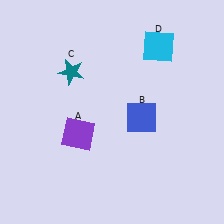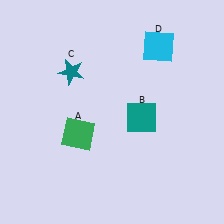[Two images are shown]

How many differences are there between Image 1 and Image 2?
There are 2 differences between the two images.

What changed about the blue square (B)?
In Image 1, B is blue. In Image 2, it changed to teal.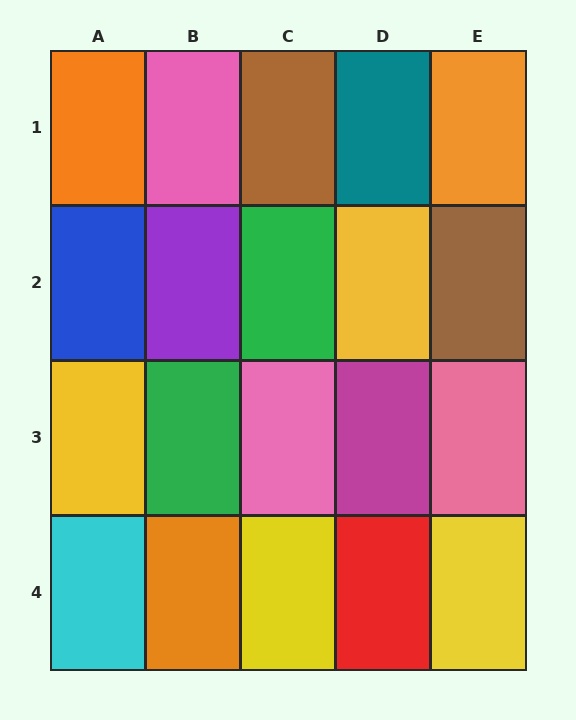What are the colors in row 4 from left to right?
Cyan, orange, yellow, red, yellow.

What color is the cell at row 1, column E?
Orange.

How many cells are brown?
2 cells are brown.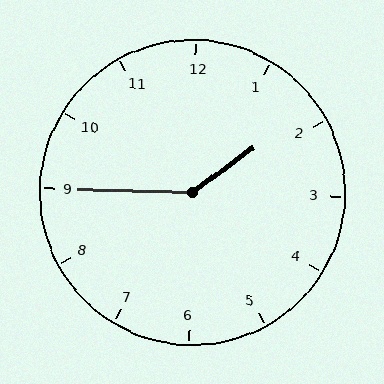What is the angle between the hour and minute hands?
Approximately 142 degrees.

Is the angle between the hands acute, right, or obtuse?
It is obtuse.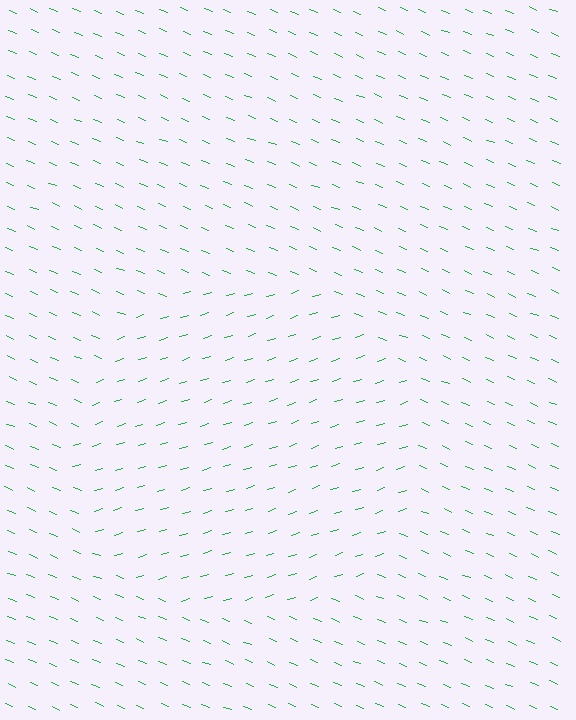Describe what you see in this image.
The image is filled with small green line segments. A circle region in the image has lines oriented differently from the surrounding lines, creating a visible texture boundary.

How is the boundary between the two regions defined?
The boundary is defined purely by a change in line orientation (approximately 40 degrees difference). All lines are the same color and thickness.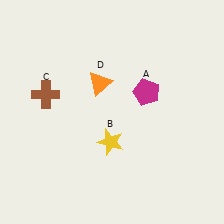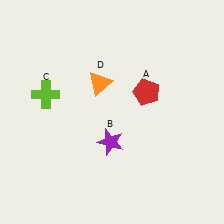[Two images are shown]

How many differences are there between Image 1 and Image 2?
There are 3 differences between the two images.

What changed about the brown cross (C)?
In Image 1, C is brown. In Image 2, it changed to lime.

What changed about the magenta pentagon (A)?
In Image 1, A is magenta. In Image 2, it changed to red.